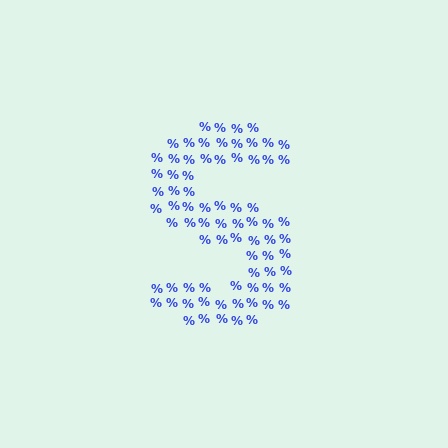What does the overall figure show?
The overall figure shows the letter S.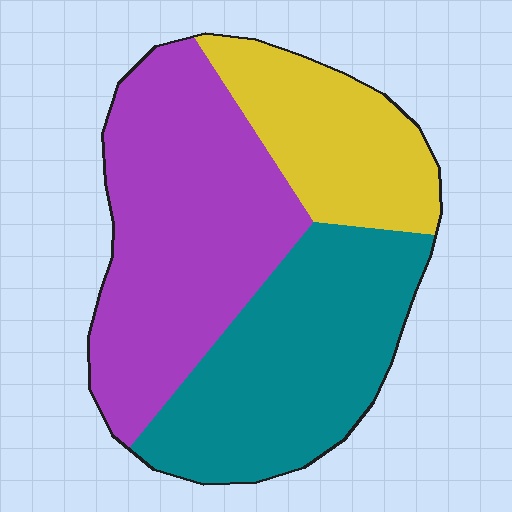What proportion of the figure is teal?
Teal covers around 35% of the figure.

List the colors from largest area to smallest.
From largest to smallest: purple, teal, yellow.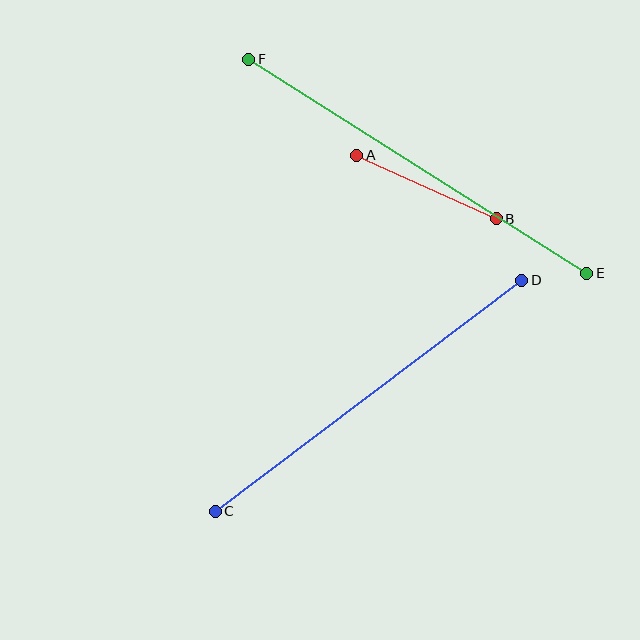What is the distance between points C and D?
The distance is approximately 384 pixels.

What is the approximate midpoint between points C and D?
The midpoint is at approximately (368, 396) pixels.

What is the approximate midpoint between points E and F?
The midpoint is at approximately (418, 166) pixels.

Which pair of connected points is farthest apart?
Points E and F are farthest apart.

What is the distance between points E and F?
The distance is approximately 400 pixels.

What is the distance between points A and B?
The distance is approximately 153 pixels.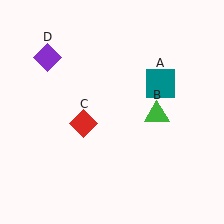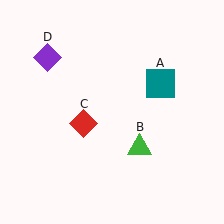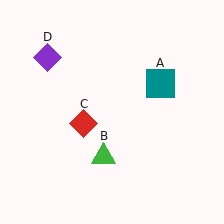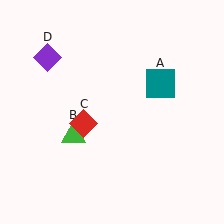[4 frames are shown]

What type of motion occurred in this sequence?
The green triangle (object B) rotated clockwise around the center of the scene.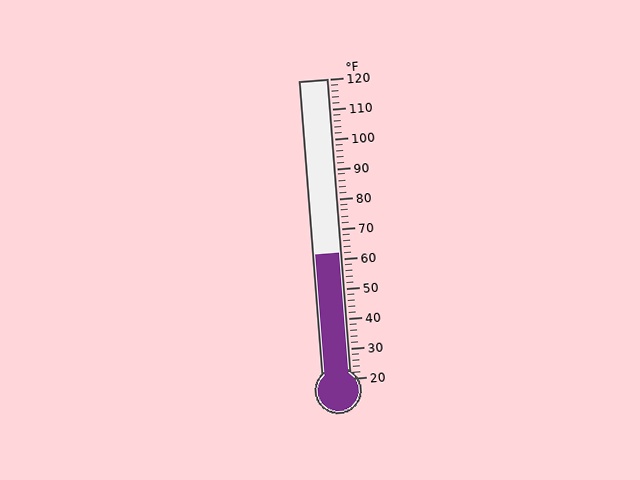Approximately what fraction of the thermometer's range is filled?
The thermometer is filled to approximately 40% of its range.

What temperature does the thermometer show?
The thermometer shows approximately 62°F.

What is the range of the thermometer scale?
The thermometer scale ranges from 20°F to 120°F.